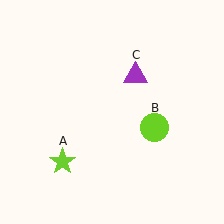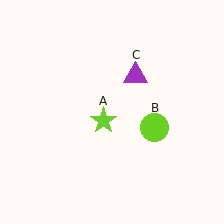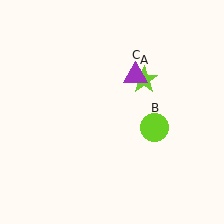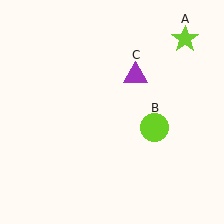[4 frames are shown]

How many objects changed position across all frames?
1 object changed position: lime star (object A).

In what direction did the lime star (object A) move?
The lime star (object A) moved up and to the right.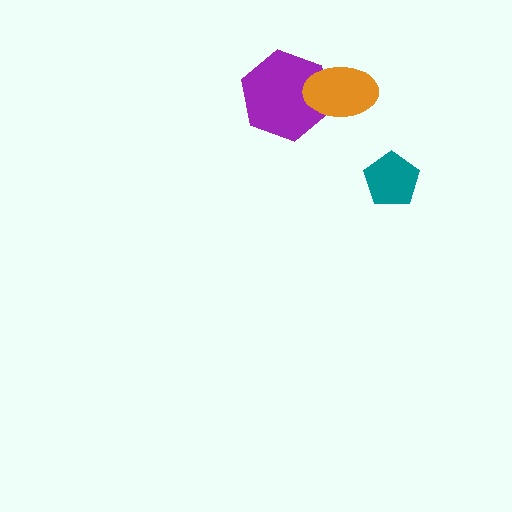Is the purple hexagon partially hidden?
Yes, it is partially covered by another shape.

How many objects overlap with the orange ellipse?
1 object overlaps with the orange ellipse.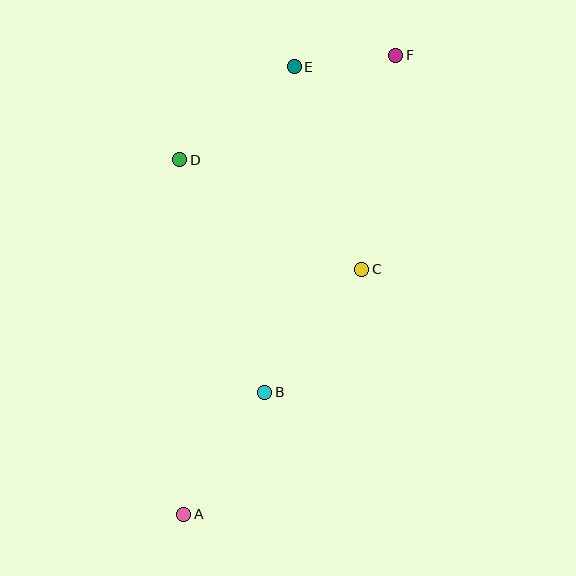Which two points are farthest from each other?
Points A and F are farthest from each other.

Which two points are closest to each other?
Points E and F are closest to each other.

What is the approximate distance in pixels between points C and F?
The distance between C and F is approximately 217 pixels.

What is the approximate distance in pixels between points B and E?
The distance between B and E is approximately 327 pixels.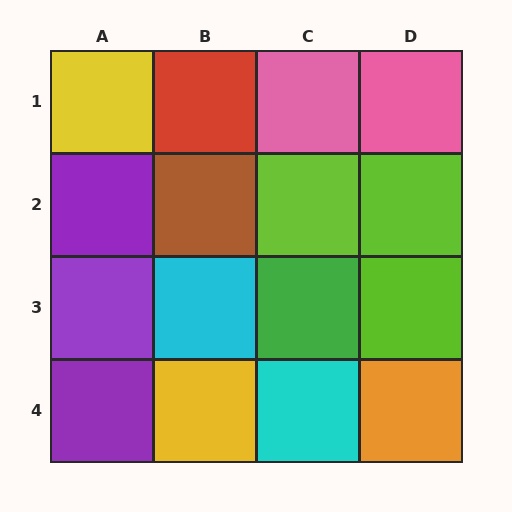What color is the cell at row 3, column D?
Lime.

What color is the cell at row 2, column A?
Purple.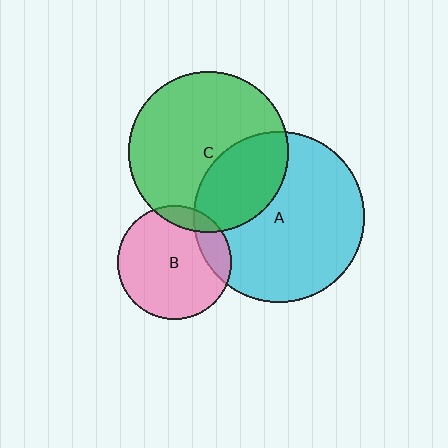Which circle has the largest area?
Circle A (cyan).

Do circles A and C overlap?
Yes.